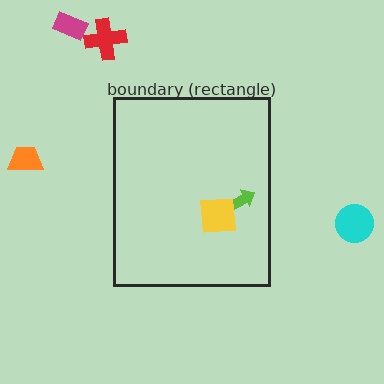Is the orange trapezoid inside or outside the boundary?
Outside.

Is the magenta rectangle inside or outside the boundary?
Outside.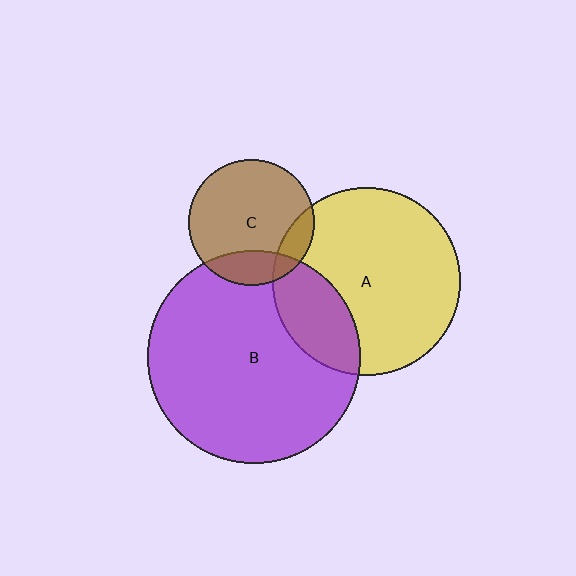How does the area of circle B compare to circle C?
Approximately 2.9 times.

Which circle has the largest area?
Circle B (purple).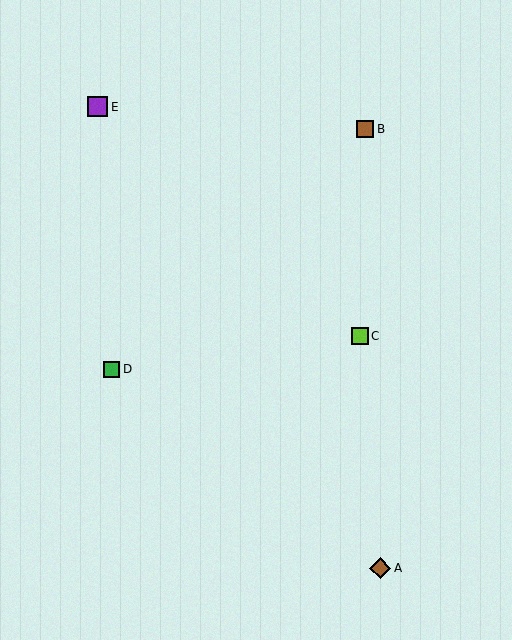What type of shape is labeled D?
Shape D is a green square.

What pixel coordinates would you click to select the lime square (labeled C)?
Click at (360, 336) to select the lime square C.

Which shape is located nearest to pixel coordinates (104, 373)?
The green square (labeled D) at (112, 369) is nearest to that location.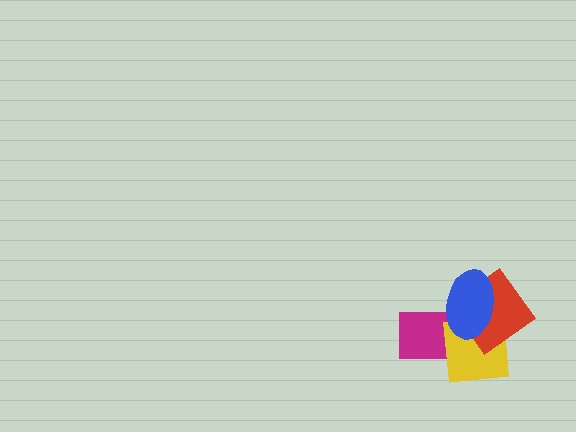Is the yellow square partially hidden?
Yes, it is partially covered by another shape.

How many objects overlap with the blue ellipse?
3 objects overlap with the blue ellipse.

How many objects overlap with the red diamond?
3 objects overlap with the red diamond.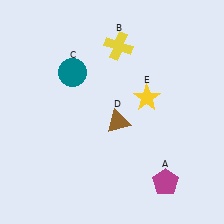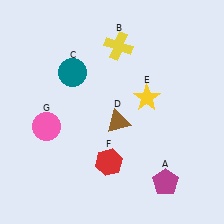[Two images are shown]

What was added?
A red hexagon (F), a pink circle (G) were added in Image 2.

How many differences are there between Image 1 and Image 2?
There are 2 differences between the two images.